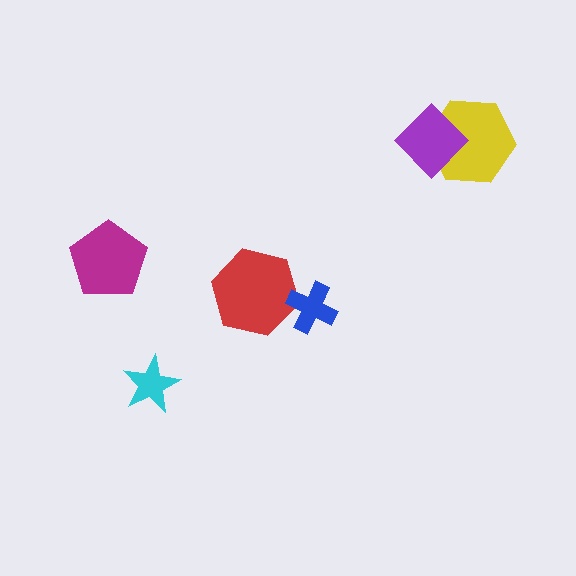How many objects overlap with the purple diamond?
1 object overlaps with the purple diamond.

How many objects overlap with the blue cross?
1 object overlaps with the blue cross.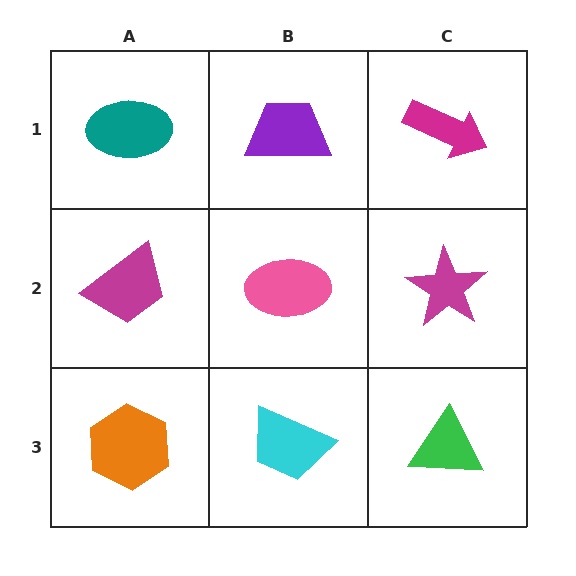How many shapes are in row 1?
3 shapes.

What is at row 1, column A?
A teal ellipse.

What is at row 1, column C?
A magenta arrow.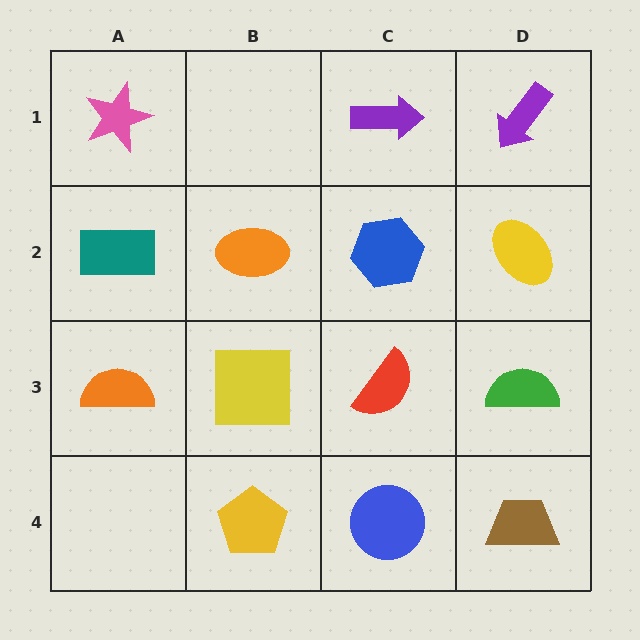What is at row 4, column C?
A blue circle.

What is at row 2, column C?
A blue hexagon.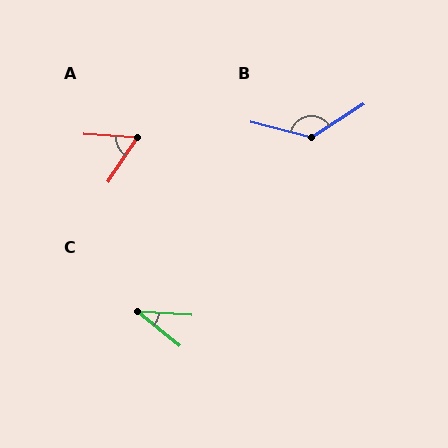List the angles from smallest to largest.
C (35°), A (60°), B (133°).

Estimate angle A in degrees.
Approximately 60 degrees.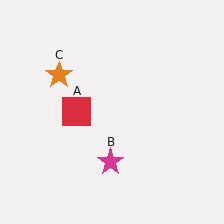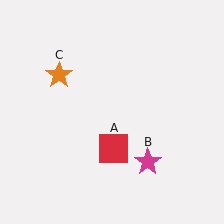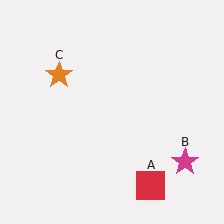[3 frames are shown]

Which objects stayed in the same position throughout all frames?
Orange star (object C) remained stationary.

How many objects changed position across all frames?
2 objects changed position: red square (object A), magenta star (object B).